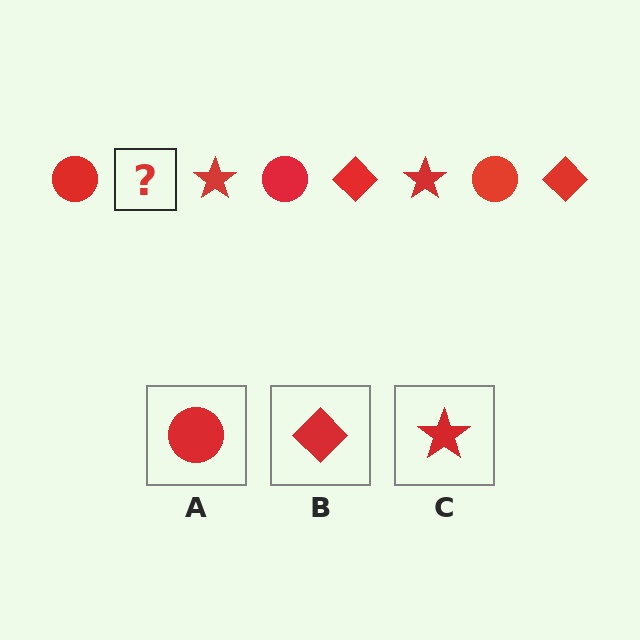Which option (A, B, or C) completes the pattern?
B.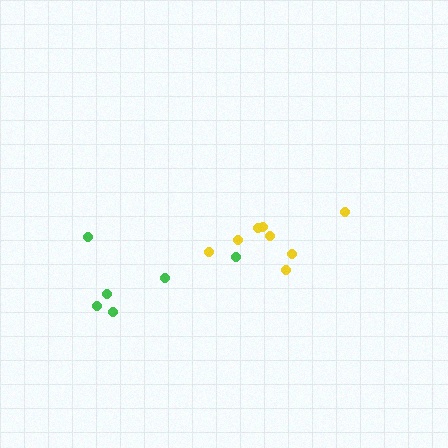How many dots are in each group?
Group 1: 6 dots, Group 2: 8 dots (14 total).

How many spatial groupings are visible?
There are 2 spatial groupings.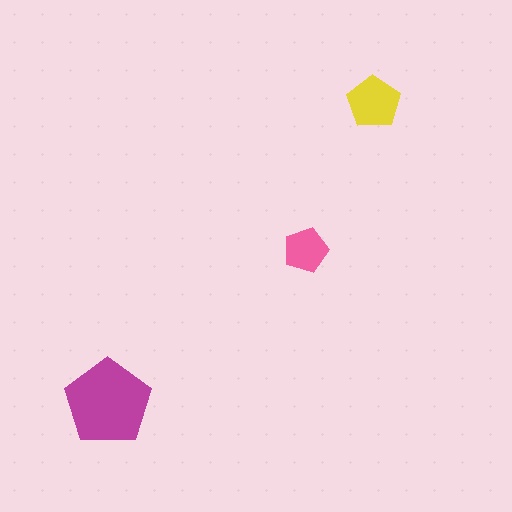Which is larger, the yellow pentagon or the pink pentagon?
The yellow one.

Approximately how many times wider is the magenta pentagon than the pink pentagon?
About 2 times wider.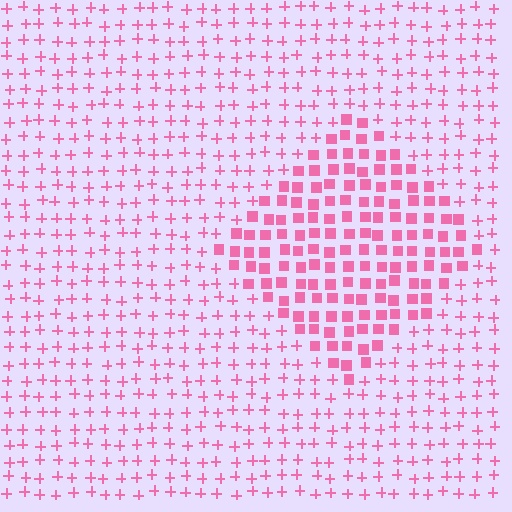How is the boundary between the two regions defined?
The boundary is defined by a change in element shape: squares inside vs. plus signs outside. All elements share the same color and spacing.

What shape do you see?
I see a diamond.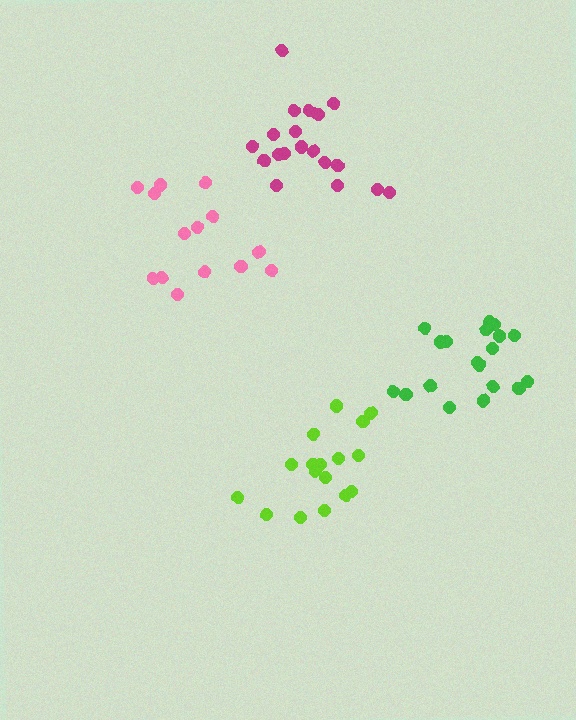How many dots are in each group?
Group 1: 19 dots, Group 2: 14 dots, Group 3: 17 dots, Group 4: 19 dots (69 total).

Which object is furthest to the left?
The pink cluster is leftmost.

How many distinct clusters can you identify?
There are 4 distinct clusters.